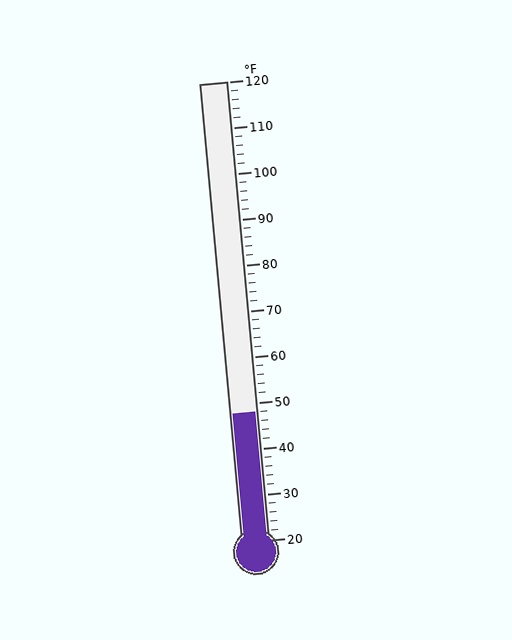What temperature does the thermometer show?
The thermometer shows approximately 48°F.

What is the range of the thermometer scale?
The thermometer scale ranges from 20°F to 120°F.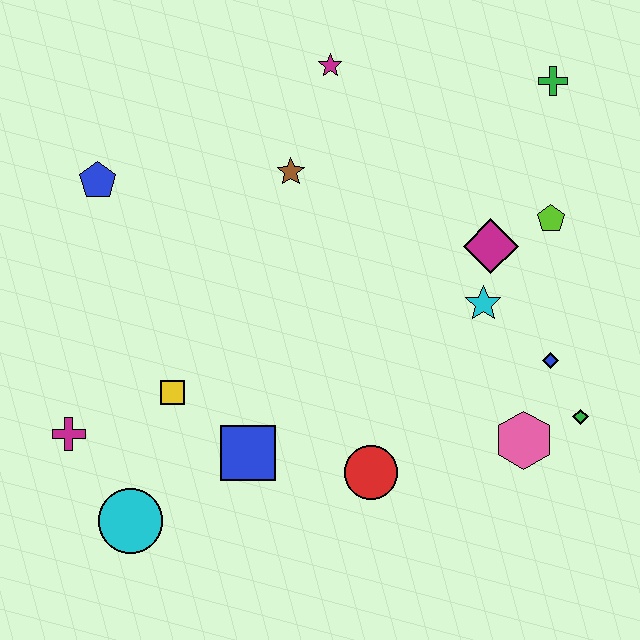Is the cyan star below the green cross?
Yes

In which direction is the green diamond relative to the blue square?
The green diamond is to the right of the blue square.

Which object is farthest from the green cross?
The cyan circle is farthest from the green cross.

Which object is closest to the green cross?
The lime pentagon is closest to the green cross.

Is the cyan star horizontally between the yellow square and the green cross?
Yes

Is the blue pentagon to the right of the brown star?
No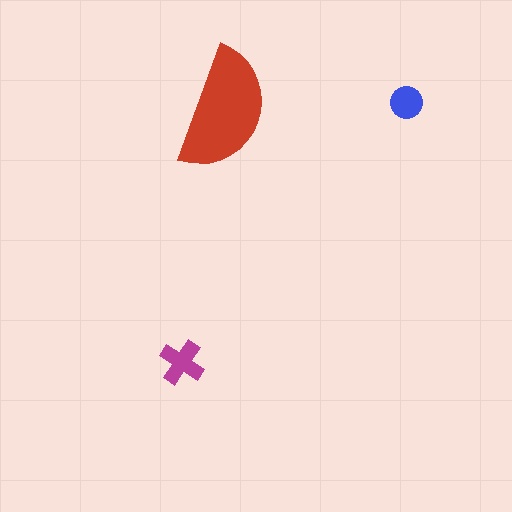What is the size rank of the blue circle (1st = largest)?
3rd.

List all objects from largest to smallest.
The red semicircle, the magenta cross, the blue circle.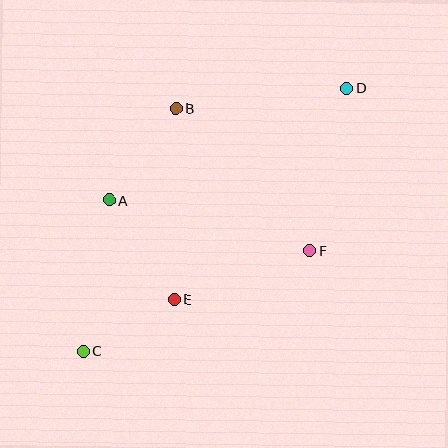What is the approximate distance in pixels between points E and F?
The distance between E and F is approximately 144 pixels.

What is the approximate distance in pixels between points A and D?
The distance between A and D is approximately 262 pixels.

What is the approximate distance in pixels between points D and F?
The distance between D and F is approximately 167 pixels.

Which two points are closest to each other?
Points C and E are closest to each other.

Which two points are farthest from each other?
Points C and D are farthest from each other.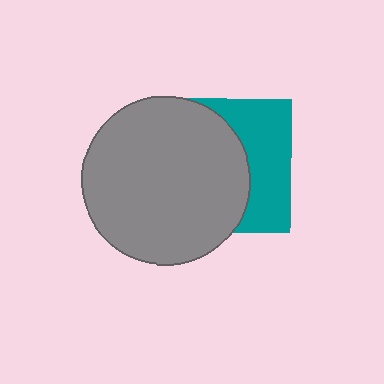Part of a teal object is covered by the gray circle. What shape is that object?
It is a square.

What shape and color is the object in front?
The object in front is a gray circle.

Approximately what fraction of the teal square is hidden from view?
Roughly 60% of the teal square is hidden behind the gray circle.